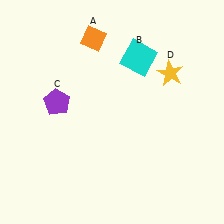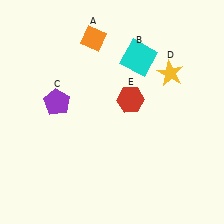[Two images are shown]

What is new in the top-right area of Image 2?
A red hexagon (E) was added in the top-right area of Image 2.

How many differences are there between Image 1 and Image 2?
There is 1 difference between the two images.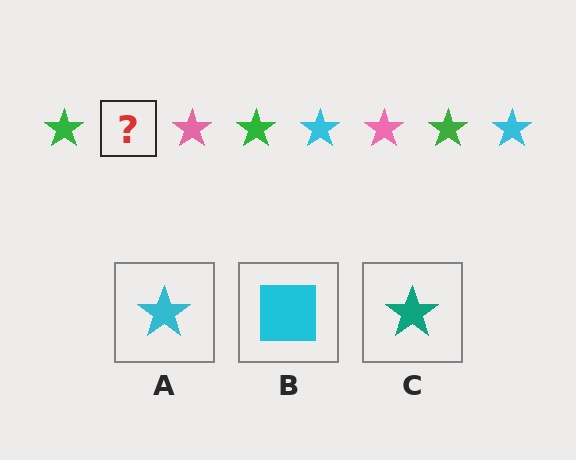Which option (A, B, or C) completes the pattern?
A.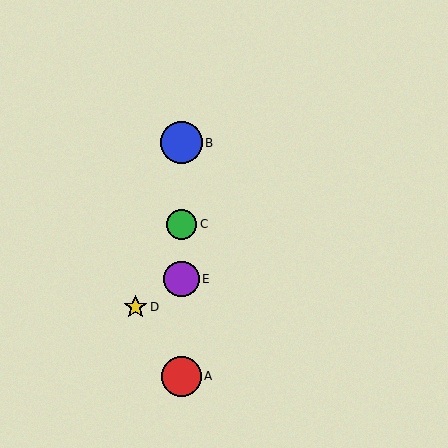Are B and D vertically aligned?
No, B is at x≈181 and D is at x≈136.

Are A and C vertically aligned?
Yes, both are at x≈181.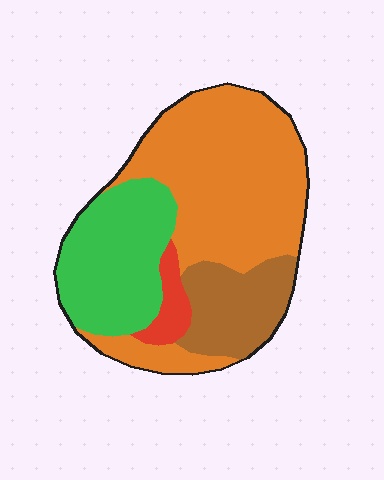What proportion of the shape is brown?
Brown covers roughly 15% of the shape.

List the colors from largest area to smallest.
From largest to smallest: orange, green, brown, red.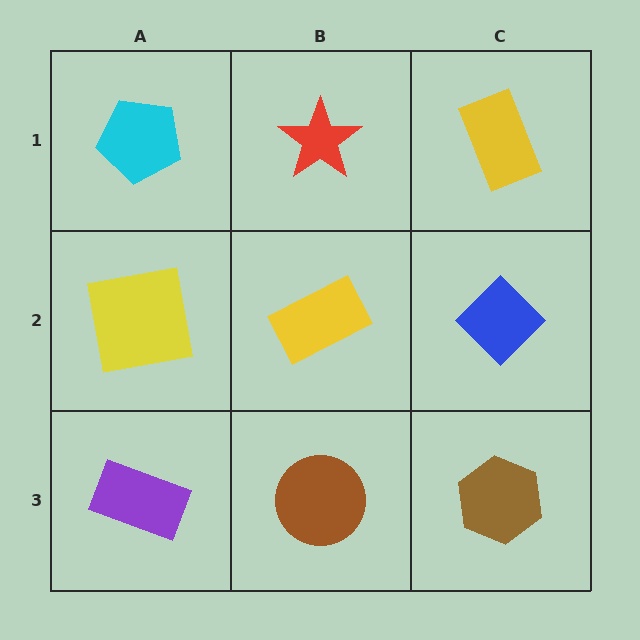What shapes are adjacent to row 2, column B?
A red star (row 1, column B), a brown circle (row 3, column B), a yellow square (row 2, column A), a blue diamond (row 2, column C).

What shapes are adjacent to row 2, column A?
A cyan pentagon (row 1, column A), a purple rectangle (row 3, column A), a yellow rectangle (row 2, column B).